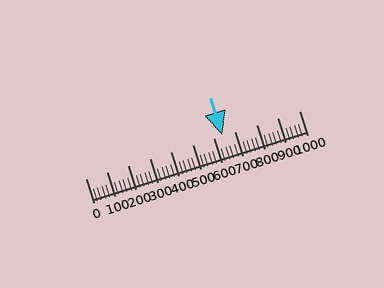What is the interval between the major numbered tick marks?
The major tick marks are spaced 100 units apart.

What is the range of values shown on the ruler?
The ruler shows values from 0 to 1000.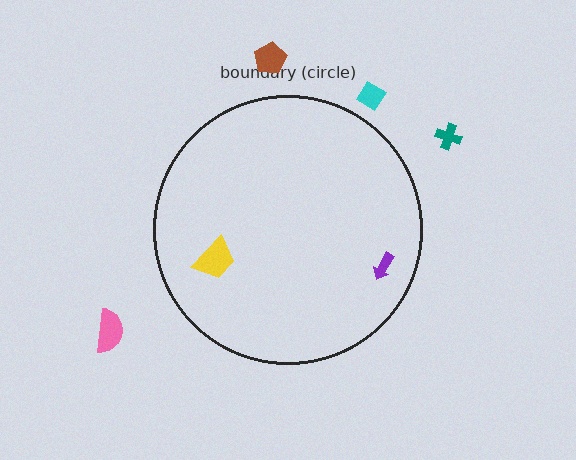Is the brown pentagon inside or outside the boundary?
Outside.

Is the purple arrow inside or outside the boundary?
Inside.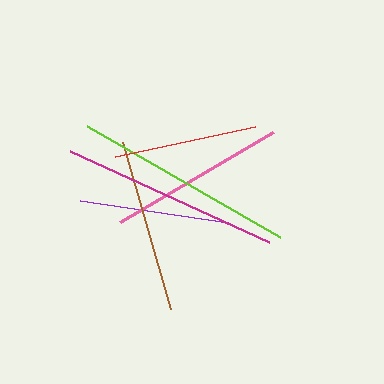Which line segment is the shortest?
The red line is the shortest at approximately 144 pixels.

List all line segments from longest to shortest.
From longest to shortest: lime, magenta, pink, brown, purple, red.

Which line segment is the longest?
The lime line is the longest at approximately 223 pixels.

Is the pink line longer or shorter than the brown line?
The pink line is longer than the brown line.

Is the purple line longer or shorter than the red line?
The purple line is longer than the red line.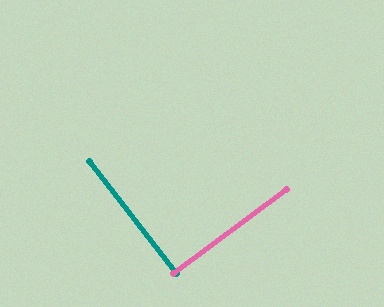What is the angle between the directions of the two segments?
Approximately 89 degrees.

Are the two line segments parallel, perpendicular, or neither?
Perpendicular — they meet at approximately 89°.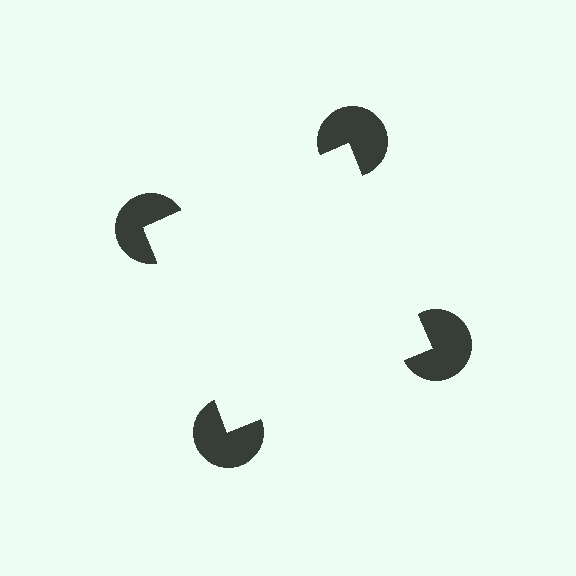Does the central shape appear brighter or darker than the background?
It typically appears slightly brighter than the background, even though no actual brightness change is drawn.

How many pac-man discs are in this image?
There are 4 — one at each vertex of the illusory square.